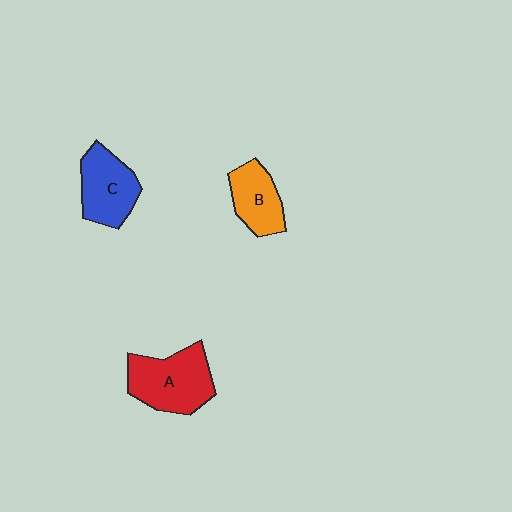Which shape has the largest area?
Shape A (red).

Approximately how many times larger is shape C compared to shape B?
Approximately 1.2 times.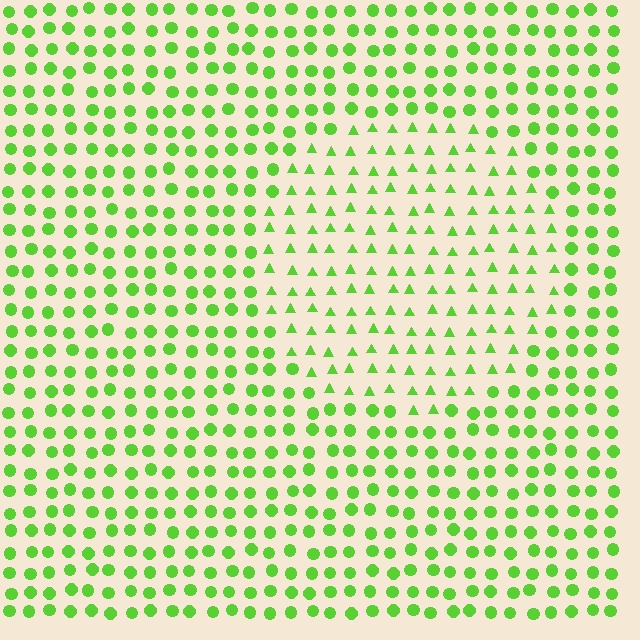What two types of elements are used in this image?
The image uses triangles inside the circle region and circles outside it.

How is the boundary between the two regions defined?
The boundary is defined by a change in element shape: triangles inside vs. circles outside. All elements share the same color and spacing.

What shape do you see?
I see a circle.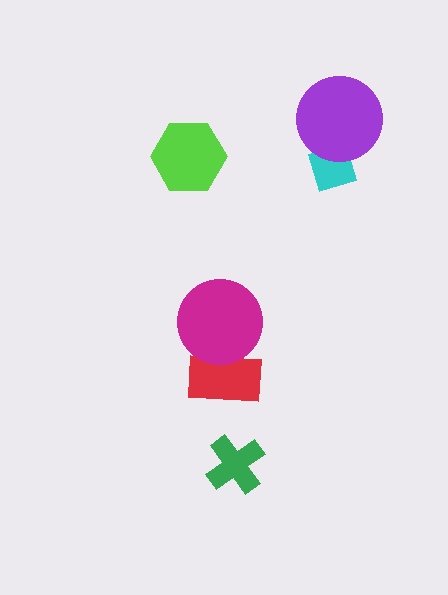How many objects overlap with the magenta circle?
1 object overlaps with the magenta circle.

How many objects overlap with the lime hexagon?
0 objects overlap with the lime hexagon.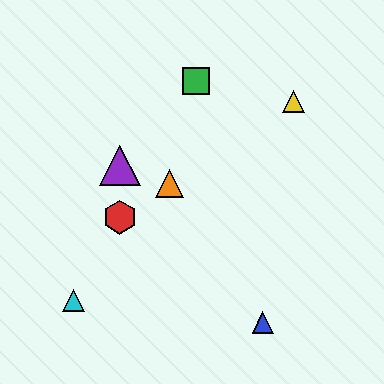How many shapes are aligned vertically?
2 shapes (the red hexagon, the purple triangle) are aligned vertically.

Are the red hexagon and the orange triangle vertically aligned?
No, the red hexagon is at x≈120 and the orange triangle is at x≈170.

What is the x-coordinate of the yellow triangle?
The yellow triangle is at x≈294.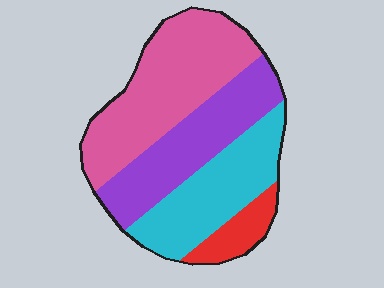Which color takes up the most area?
Pink, at roughly 40%.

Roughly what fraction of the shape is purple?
Purple takes up about one quarter (1/4) of the shape.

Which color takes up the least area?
Red, at roughly 10%.